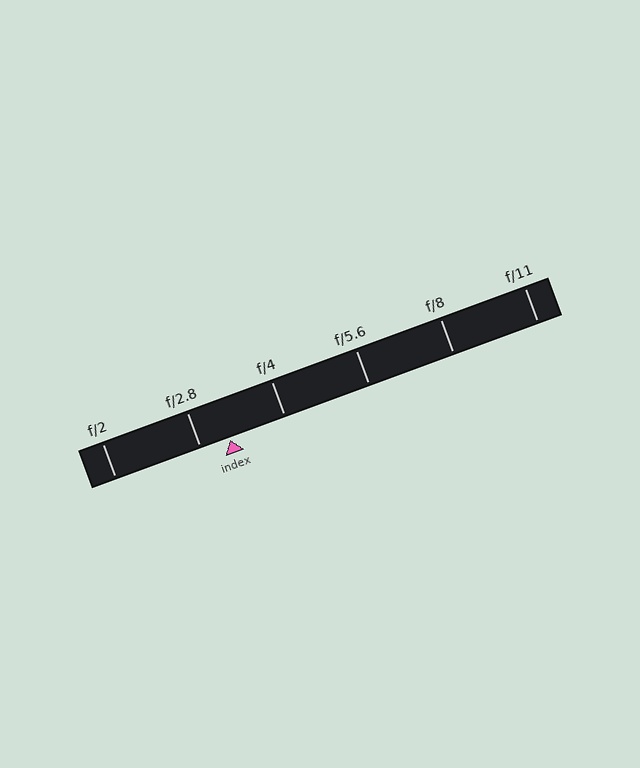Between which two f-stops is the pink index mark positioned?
The index mark is between f/2.8 and f/4.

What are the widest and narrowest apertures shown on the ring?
The widest aperture shown is f/2 and the narrowest is f/11.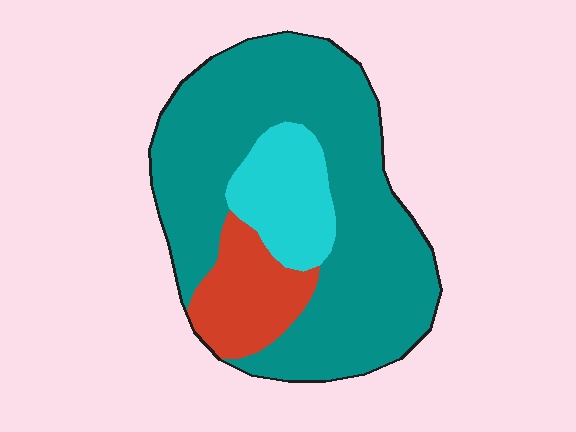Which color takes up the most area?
Teal, at roughly 70%.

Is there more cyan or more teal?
Teal.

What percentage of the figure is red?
Red covers roughly 15% of the figure.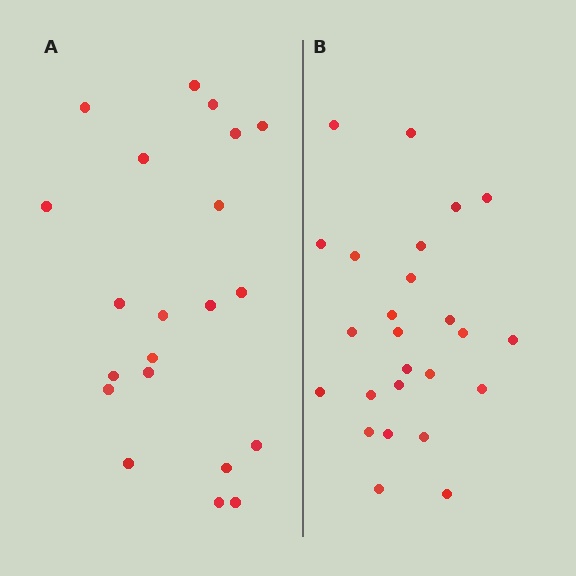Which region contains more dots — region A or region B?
Region B (the right region) has more dots.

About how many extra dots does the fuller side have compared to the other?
Region B has about 4 more dots than region A.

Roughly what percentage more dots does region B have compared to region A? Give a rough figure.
About 20% more.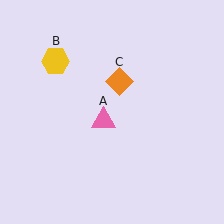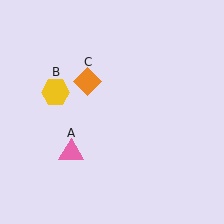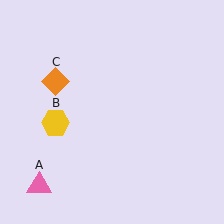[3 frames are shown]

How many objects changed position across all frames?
3 objects changed position: pink triangle (object A), yellow hexagon (object B), orange diamond (object C).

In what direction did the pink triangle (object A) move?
The pink triangle (object A) moved down and to the left.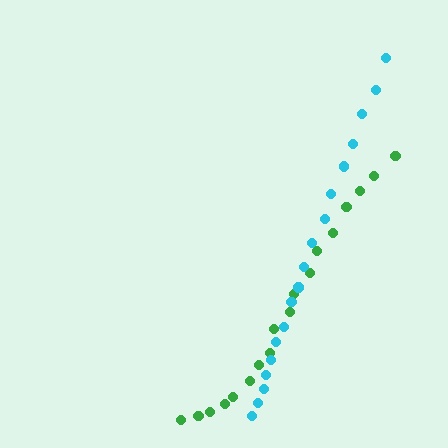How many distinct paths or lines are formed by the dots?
There are 2 distinct paths.